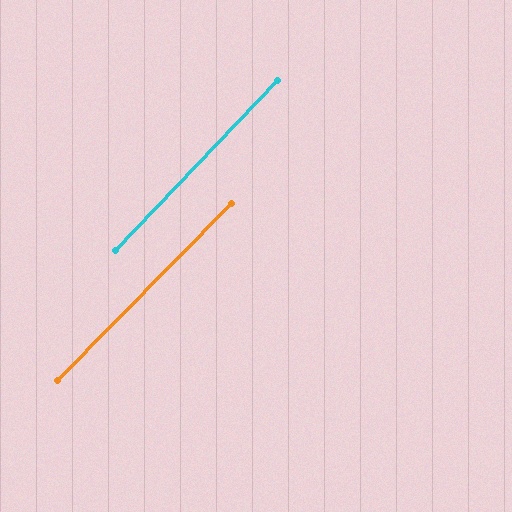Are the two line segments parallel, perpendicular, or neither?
Parallel — their directions differ by only 0.9°.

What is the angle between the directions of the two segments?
Approximately 1 degree.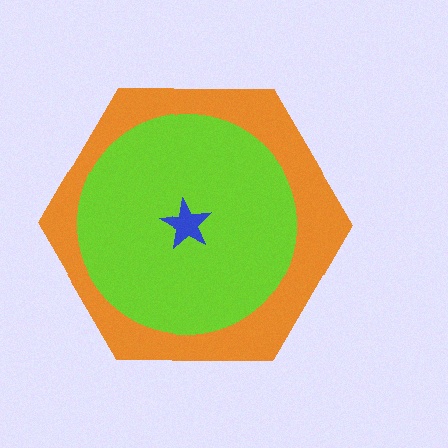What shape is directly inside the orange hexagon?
The lime circle.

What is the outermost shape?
The orange hexagon.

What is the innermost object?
The blue star.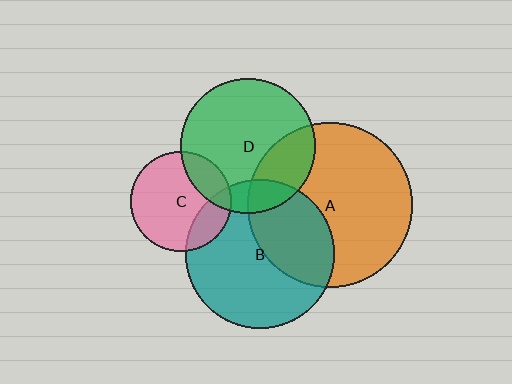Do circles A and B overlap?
Yes.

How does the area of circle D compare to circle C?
Approximately 1.8 times.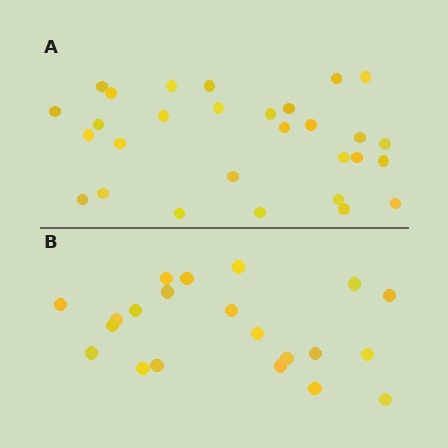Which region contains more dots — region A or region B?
Region A (the top region) has more dots.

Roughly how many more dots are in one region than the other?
Region A has roughly 8 or so more dots than region B.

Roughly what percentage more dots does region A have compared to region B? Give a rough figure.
About 40% more.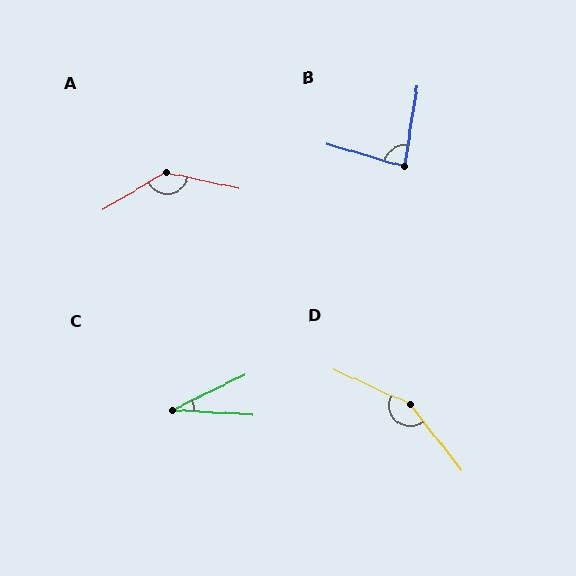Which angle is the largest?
D, at approximately 152 degrees.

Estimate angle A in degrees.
Approximately 137 degrees.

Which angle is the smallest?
C, at approximately 29 degrees.